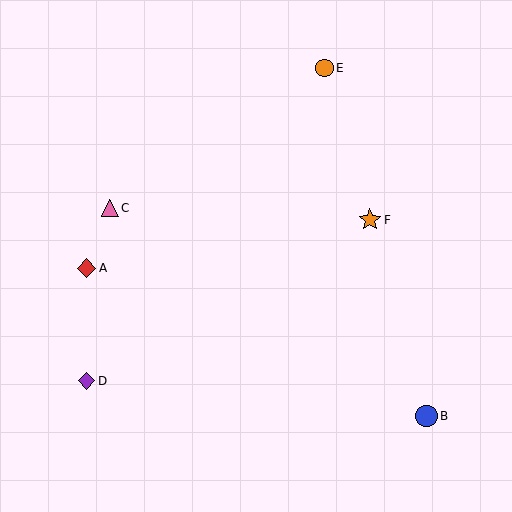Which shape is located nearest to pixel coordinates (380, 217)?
The orange star (labeled F) at (370, 220) is nearest to that location.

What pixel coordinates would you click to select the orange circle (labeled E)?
Click at (324, 68) to select the orange circle E.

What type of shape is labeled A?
Shape A is a red diamond.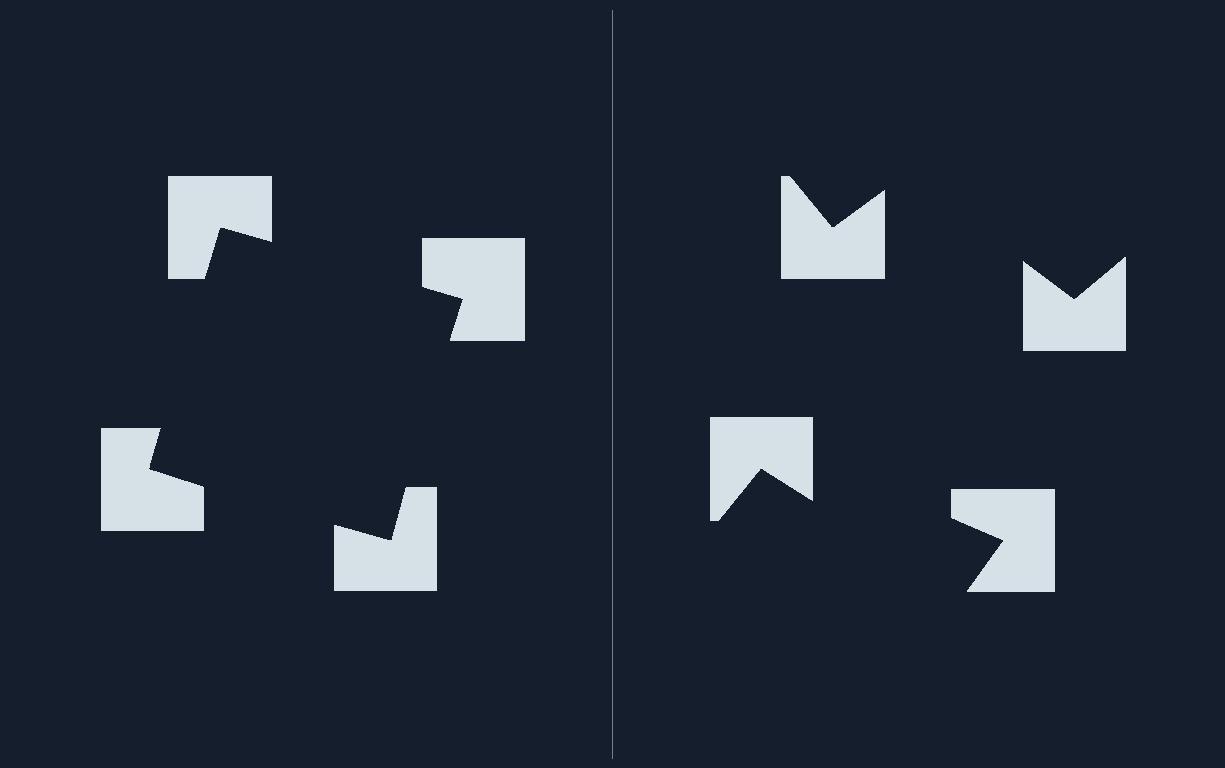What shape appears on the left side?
An illusory square.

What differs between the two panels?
The notched squares are positioned identically on both sides; only the wedge orientations differ. On the left they align to a square; on the right they are misaligned.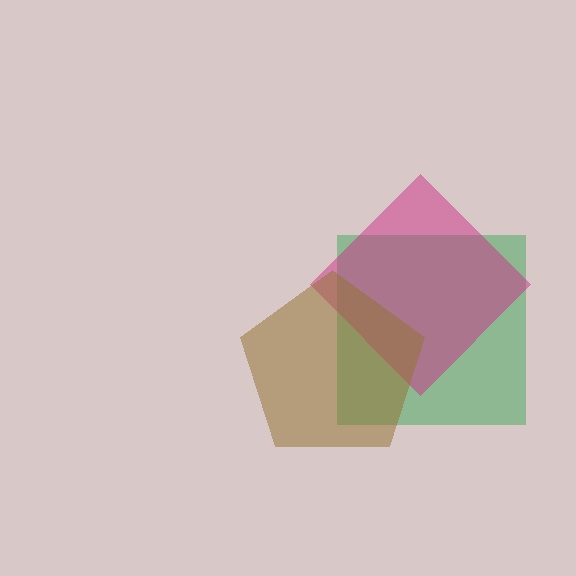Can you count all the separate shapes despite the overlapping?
Yes, there are 3 separate shapes.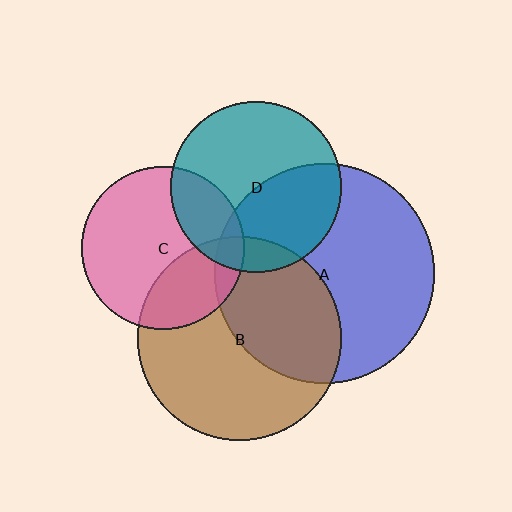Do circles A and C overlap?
Yes.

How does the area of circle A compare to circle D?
Approximately 1.7 times.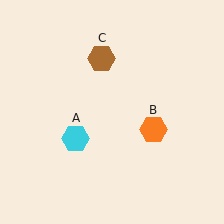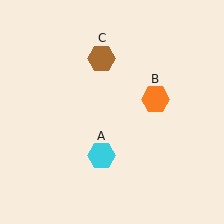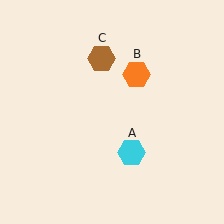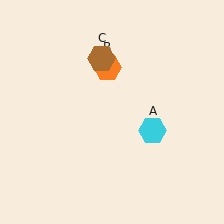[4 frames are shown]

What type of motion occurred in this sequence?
The cyan hexagon (object A), orange hexagon (object B) rotated counterclockwise around the center of the scene.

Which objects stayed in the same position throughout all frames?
Brown hexagon (object C) remained stationary.